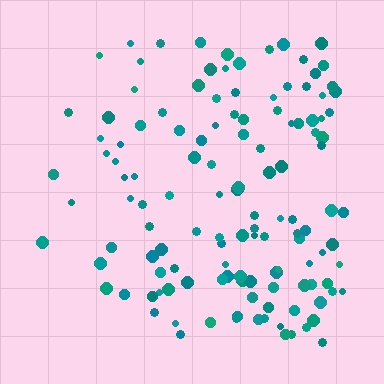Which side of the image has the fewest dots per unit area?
The left.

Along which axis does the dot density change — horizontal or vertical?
Horizontal.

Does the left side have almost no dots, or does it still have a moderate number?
Still a moderate number, just noticeably fewer than the right.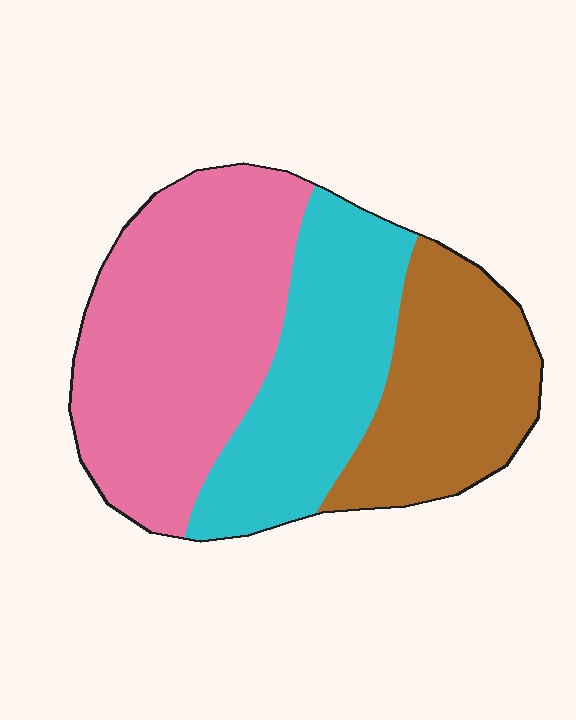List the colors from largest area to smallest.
From largest to smallest: pink, cyan, brown.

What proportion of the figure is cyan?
Cyan takes up between a quarter and a half of the figure.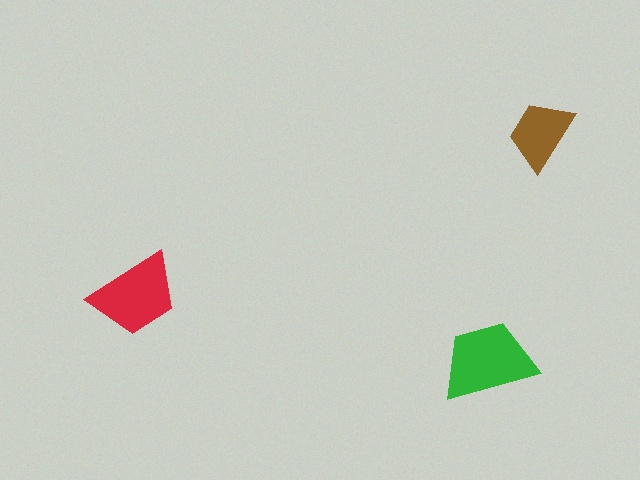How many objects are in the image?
There are 3 objects in the image.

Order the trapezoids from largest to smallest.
the green one, the red one, the brown one.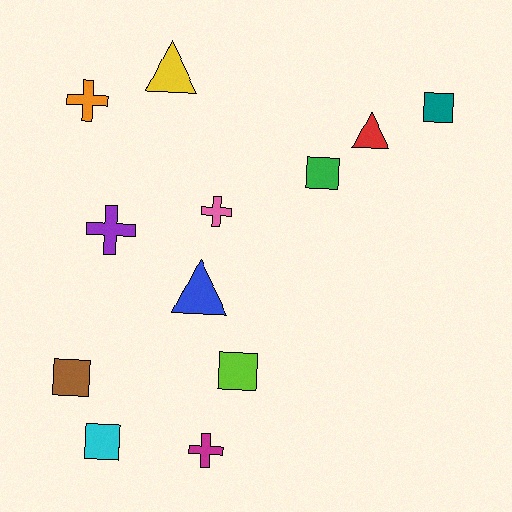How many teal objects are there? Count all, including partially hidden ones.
There is 1 teal object.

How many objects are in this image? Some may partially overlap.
There are 12 objects.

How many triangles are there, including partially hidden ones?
There are 3 triangles.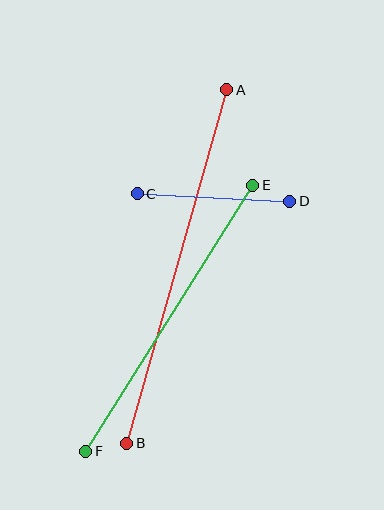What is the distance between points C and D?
The distance is approximately 153 pixels.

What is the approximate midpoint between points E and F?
The midpoint is at approximately (169, 318) pixels.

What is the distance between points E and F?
The distance is approximately 314 pixels.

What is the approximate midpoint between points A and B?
The midpoint is at approximately (177, 266) pixels.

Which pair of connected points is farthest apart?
Points A and B are farthest apart.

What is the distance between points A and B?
The distance is approximately 367 pixels.